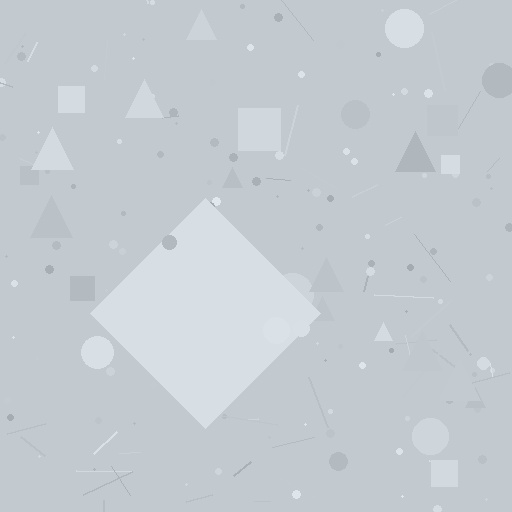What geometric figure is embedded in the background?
A diamond is embedded in the background.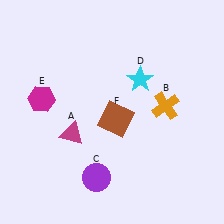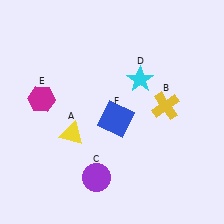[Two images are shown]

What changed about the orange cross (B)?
In Image 1, B is orange. In Image 2, it changed to yellow.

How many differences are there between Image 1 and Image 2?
There are 3 differences between the two images.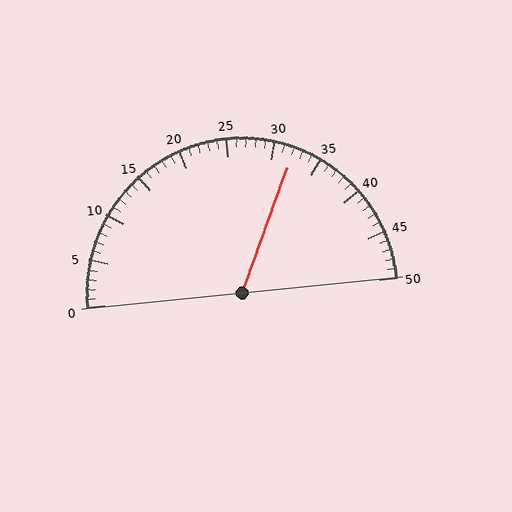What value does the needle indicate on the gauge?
The needle indicates approximately 32.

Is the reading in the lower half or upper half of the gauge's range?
The reading is in the upper half of the range (0 to 50).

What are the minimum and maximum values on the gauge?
The gauge ranges from 0 to 50.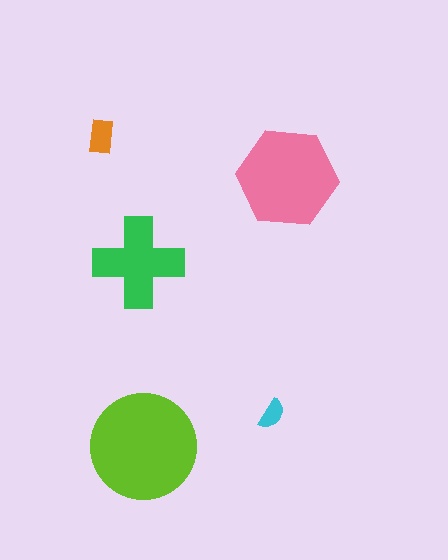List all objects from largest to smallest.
The lime circle, the pink hexagon, the green cross, the orange rectangle, the cyan semicircle.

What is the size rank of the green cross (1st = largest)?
3rd.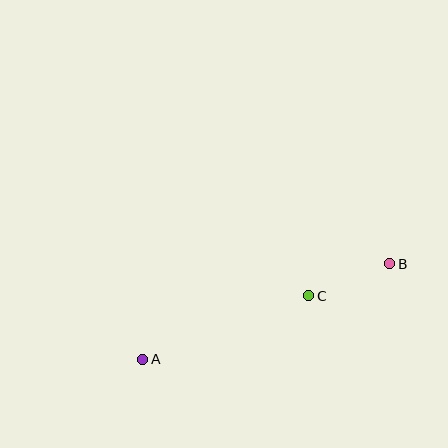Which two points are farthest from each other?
Points A and B are farthest from each other.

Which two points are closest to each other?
Points B and C are closest to each other.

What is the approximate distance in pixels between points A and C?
The distance between A and C is approximately 178 pixels.